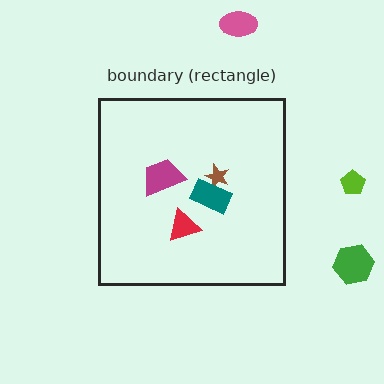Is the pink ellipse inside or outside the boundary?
Outside.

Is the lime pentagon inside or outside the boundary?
Outside.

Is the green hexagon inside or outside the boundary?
Outside.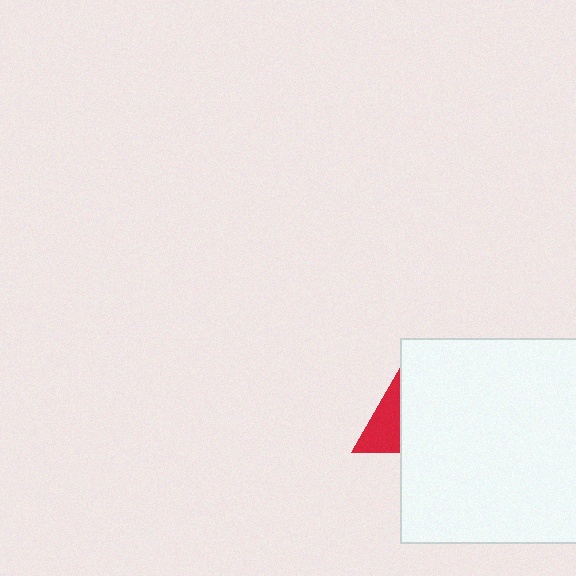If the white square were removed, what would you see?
You would see the complete red triangle.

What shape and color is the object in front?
The object in front is a white square.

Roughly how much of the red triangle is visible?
About half of it is visible (roughly 46%).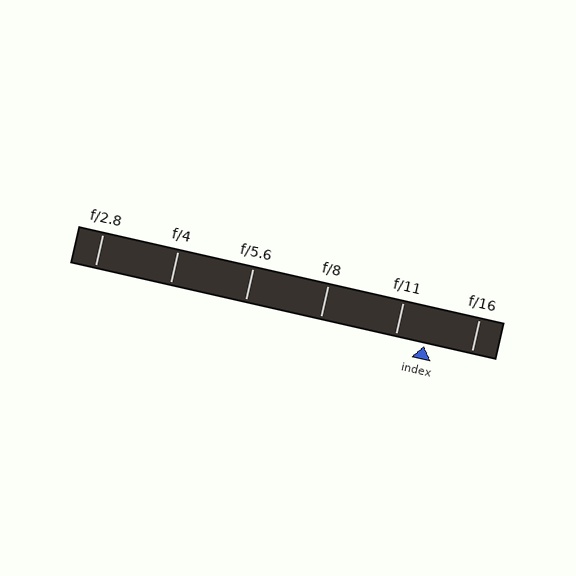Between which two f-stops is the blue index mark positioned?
The index mark is between f/11 and f/16.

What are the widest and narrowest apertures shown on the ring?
The widest aperture shown is f/2.8 and the narrowest is f/16.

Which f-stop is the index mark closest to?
The index mark is closest to f/11.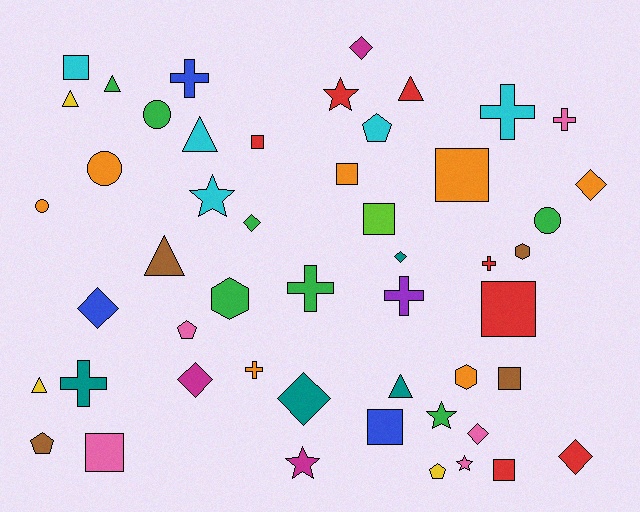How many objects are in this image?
There are 50 objects.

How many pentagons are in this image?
There are 4 pentagons.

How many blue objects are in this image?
There are 3 blue objects.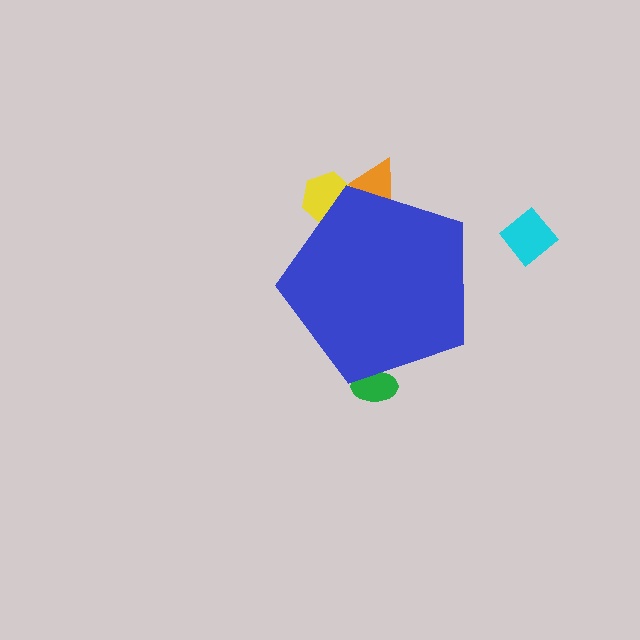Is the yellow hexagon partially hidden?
Yes, the yellow hexagon is partially hidden behind the blue pentagon.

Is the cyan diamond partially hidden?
No, the cyan diamond is fully visible.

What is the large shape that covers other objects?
A blue pentagon.